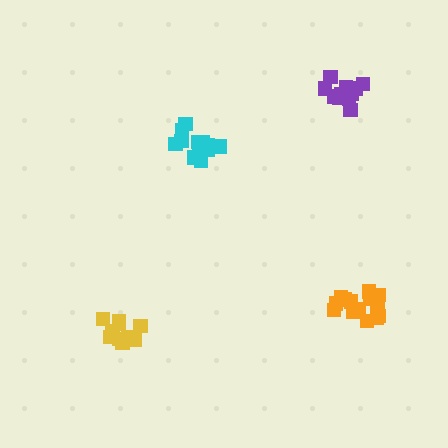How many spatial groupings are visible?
There are 4 spatial groupings.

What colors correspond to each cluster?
The clusters are colored: yellow, cyan, purple, orange.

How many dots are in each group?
Group 1: 11 dots, Group 2: 12 dots, Group 3: 12 dots, Group 4: 14 dots (49 total).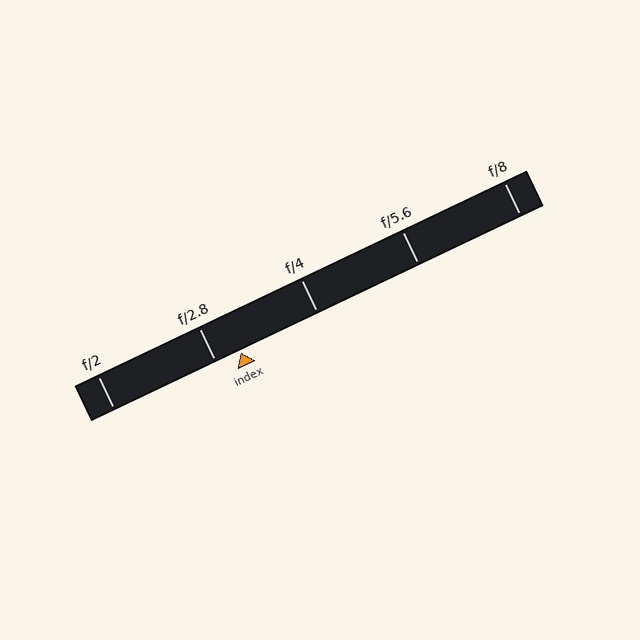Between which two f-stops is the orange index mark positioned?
The index mark is between f/2.8 and f/4.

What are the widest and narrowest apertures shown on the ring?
The widest aperture shown is f/2 and the narrowest is f/8.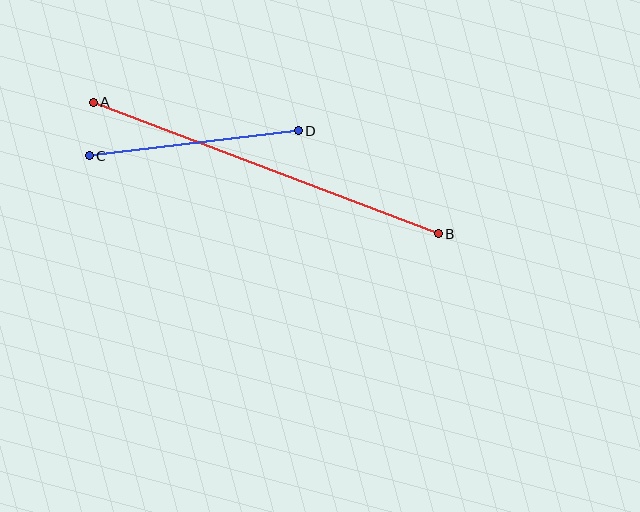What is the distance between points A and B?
The distance is approximately 369 pixels.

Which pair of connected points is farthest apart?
Points A and B are farthest apart.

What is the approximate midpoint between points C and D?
The midpoint is at approximately (194, 143) pixels.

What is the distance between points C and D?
The distance is approximately 210 pixels.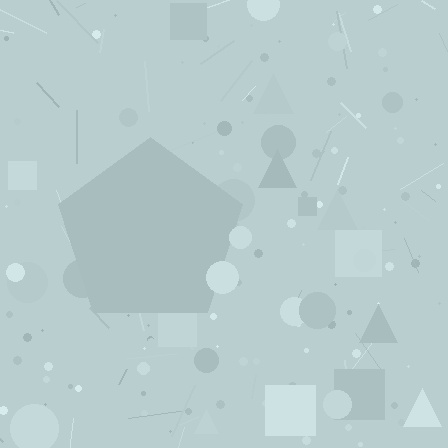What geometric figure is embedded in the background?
A pentagon is embedded in the background.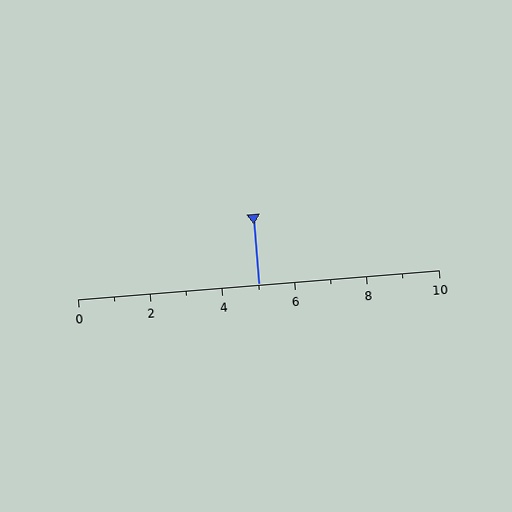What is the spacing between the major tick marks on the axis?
The major ticks are spaced 2 apart.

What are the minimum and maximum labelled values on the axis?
The axis runs from 0 to 10.